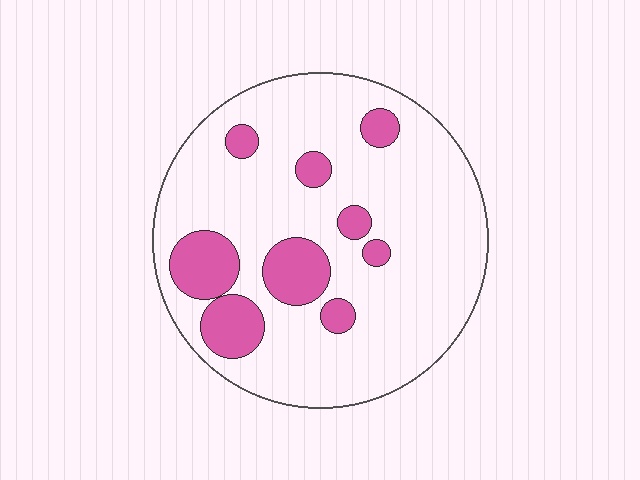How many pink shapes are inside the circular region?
9.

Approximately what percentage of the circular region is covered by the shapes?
Approximately 20%.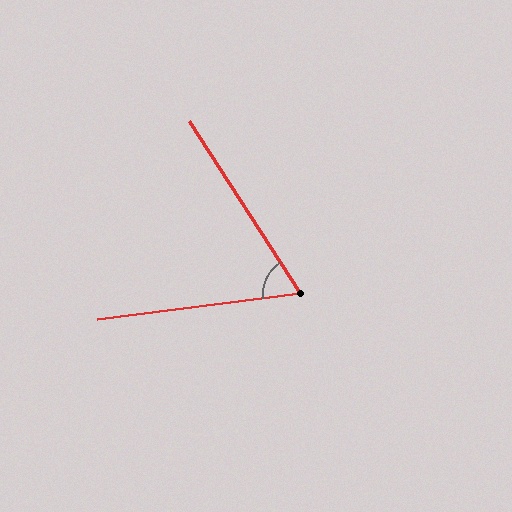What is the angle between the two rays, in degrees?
Approximately 64 degrees.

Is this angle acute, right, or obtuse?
It is acute.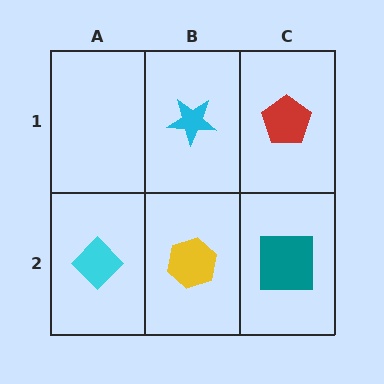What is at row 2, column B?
A yellow hexagon.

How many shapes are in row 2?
3 shapes.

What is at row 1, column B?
A cyan star.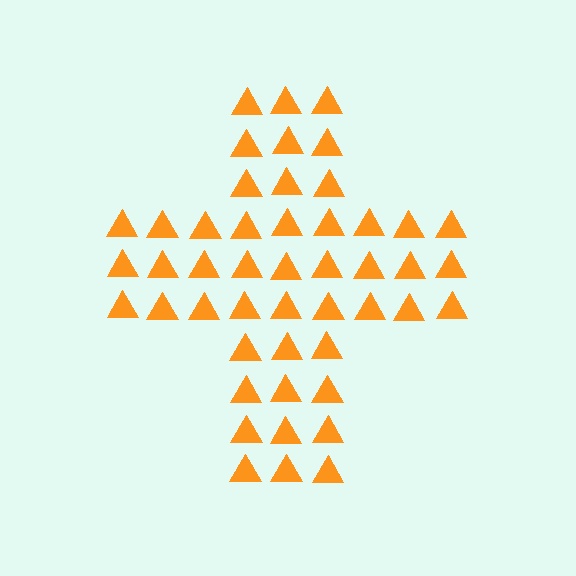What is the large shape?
The large shape is a cross.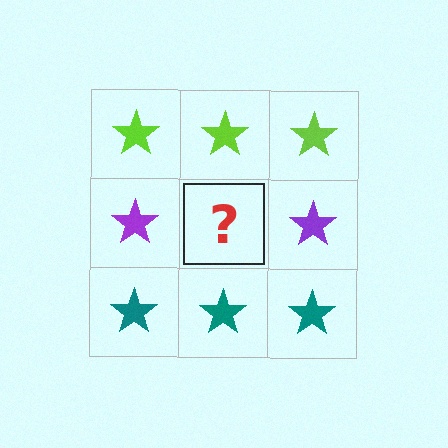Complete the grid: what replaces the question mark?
The question mark should be replaced with a purple star.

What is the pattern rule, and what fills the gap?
The rule is that each row has a consistent color. The gap should be filled with a purple star.